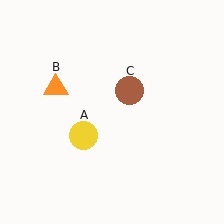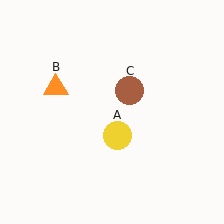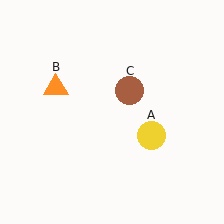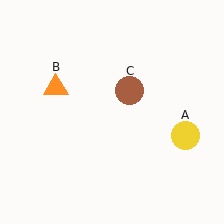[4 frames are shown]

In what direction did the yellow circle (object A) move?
The yellow circle (object A) moved right.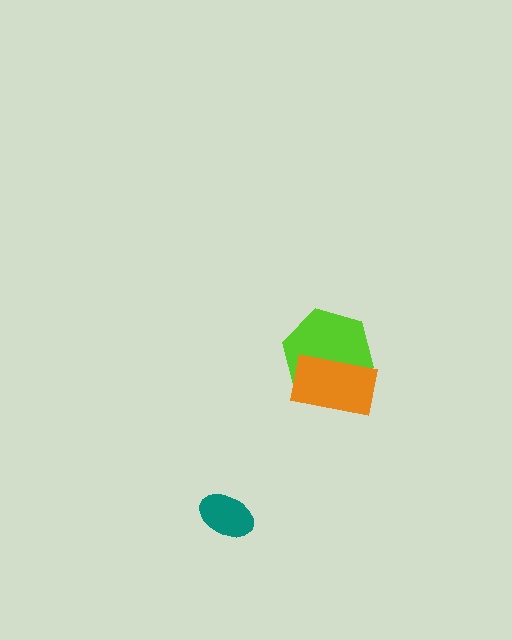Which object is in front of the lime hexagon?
The orange rectangle is in front of the lime hexagon.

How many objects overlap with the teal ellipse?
0 objects overlap with the teal ellipse.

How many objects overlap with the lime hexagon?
1 object overlaps with the lime hexagon.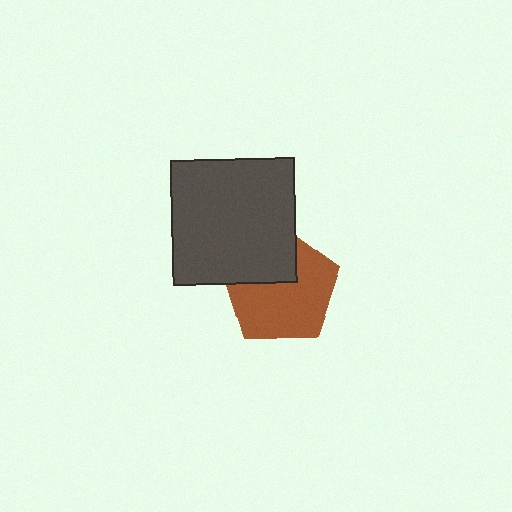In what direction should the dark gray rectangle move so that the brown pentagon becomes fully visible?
The dark gray rectangle should move up. That is the shortest direction to clear the overlap and leave the brown pentagon fully visible.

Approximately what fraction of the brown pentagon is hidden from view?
Roughly 32% of the brown pentagon is hidden behind the dark gray rectangle.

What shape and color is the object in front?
The object in front is a dark gray rectangle.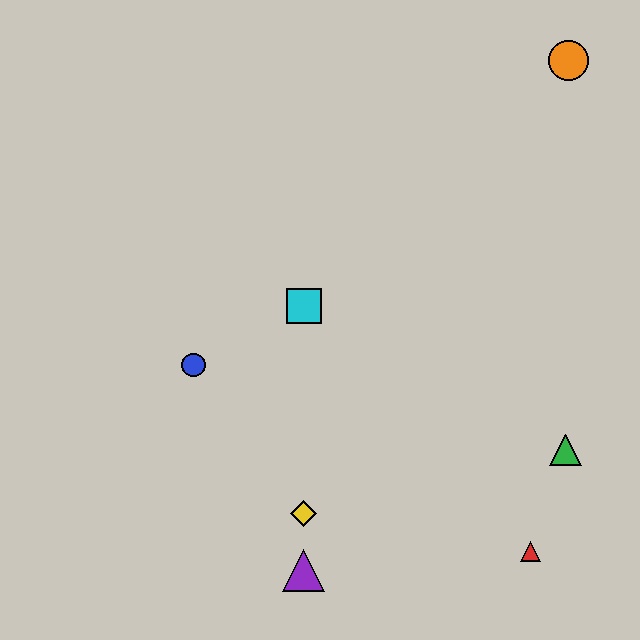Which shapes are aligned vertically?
The yellow diamond, the purple triangle, the cyan square are aligned vertically.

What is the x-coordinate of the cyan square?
The cyan square is at x≈304.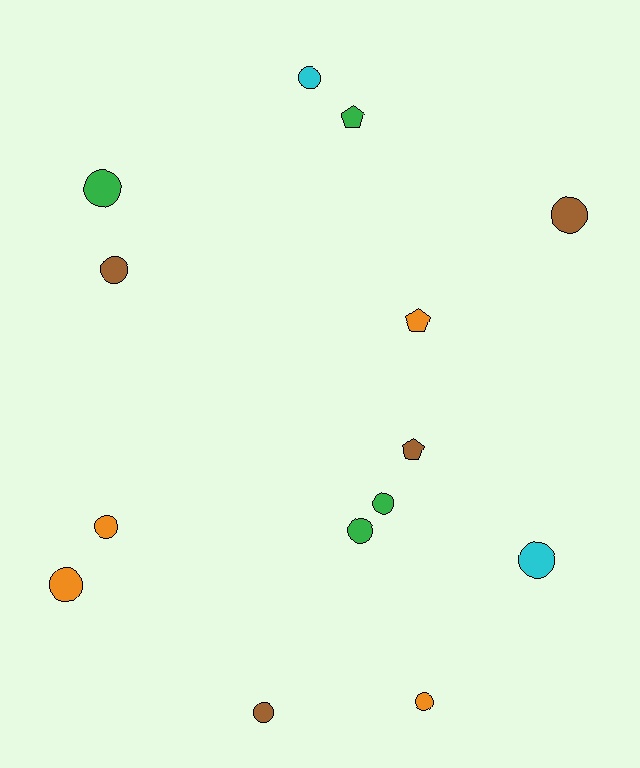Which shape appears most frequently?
Circle, with 11 objects.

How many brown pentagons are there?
There is 1 brown pentagon.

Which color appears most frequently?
Brown, with 4 objects.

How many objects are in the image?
There are 14 objects.